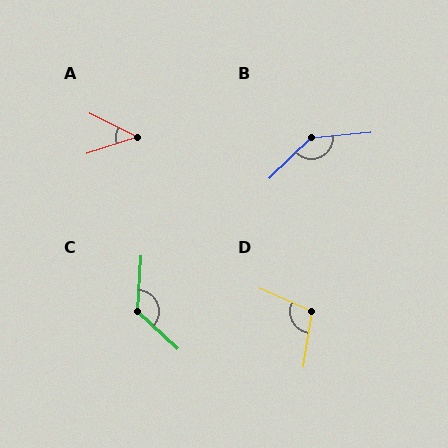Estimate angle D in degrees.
Approximately 104 degrees.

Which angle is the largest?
B, at approximately 142 degrees.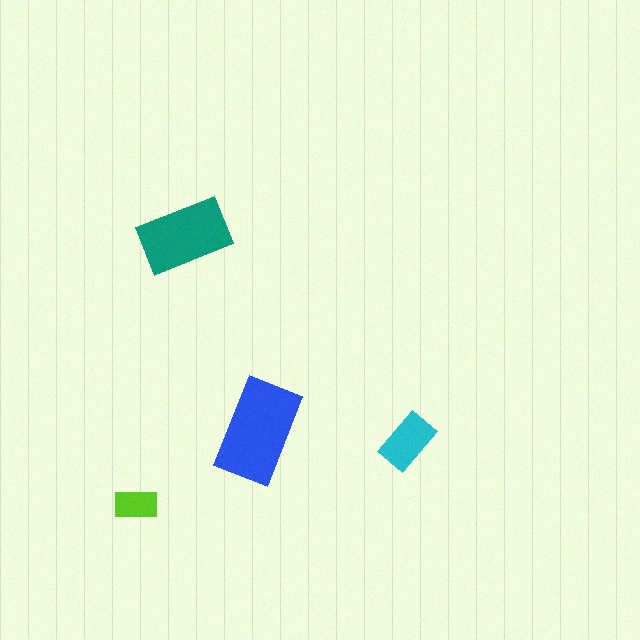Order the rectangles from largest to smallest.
the blue one, the teal one, the cyan one, the lime one.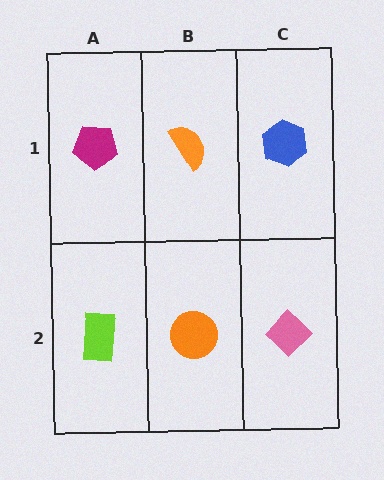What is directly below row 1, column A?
A lime rectangle.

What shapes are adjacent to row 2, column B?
An orange semicircle (row 1, column B), a lime rectangle (row 2, column A), a pink diamond (row 2, column C).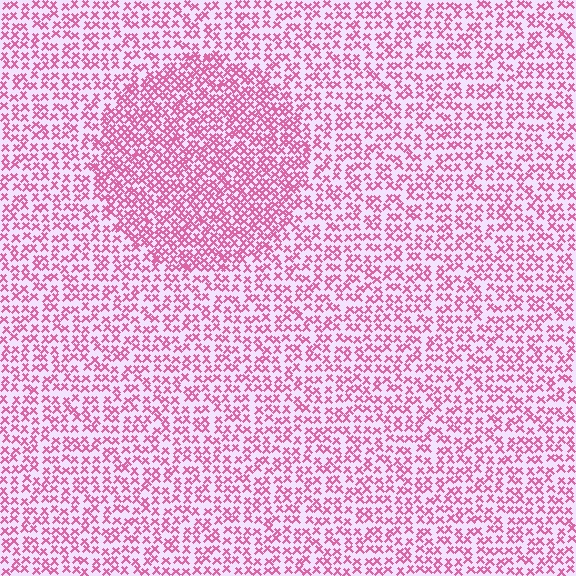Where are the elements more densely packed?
The elements are more densely packed inside the circle boundary.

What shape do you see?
I see a circle.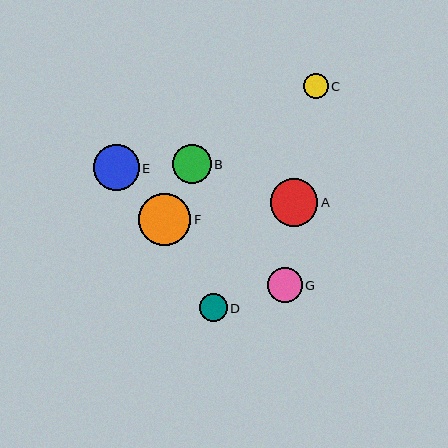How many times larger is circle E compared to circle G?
Circle E is approximately 1.3 times the size of circle G.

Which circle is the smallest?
Circle C is the smallest with a size of approximately 25 pixels.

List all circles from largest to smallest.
From largest to smallest: F, A, E, B, G, D, C.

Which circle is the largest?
Circle F is the largest with a size of approximately 52 pixels.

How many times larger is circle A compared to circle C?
Circle A is approximately 1.9 times the size of circle C.